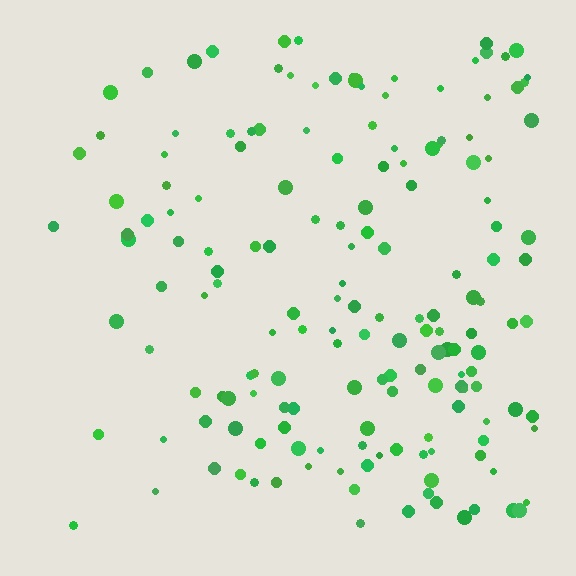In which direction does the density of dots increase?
From left to right, with the right side densest.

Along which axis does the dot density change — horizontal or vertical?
Horizontal.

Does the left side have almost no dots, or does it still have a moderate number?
Still a moderate number, just noticeably fewer than the right.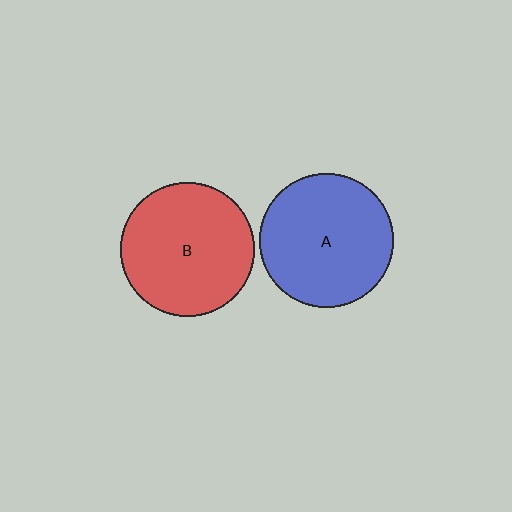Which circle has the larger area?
Circle B (red).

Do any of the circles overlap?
No, none of the circles overlap.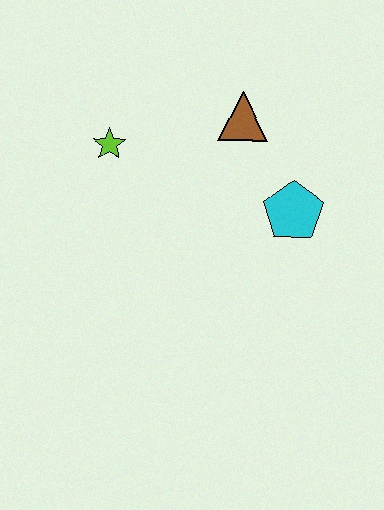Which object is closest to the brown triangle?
The cyan pentagon is closest to the brown triangle.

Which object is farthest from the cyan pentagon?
The lime star is farthest from the cyan pentagon.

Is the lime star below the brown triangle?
Yes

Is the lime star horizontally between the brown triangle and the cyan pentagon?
No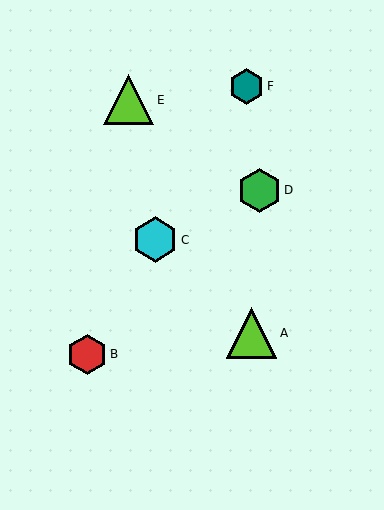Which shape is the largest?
The lime triangle (labeled A) is the largest.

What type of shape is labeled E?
Shape E is a lime triangle.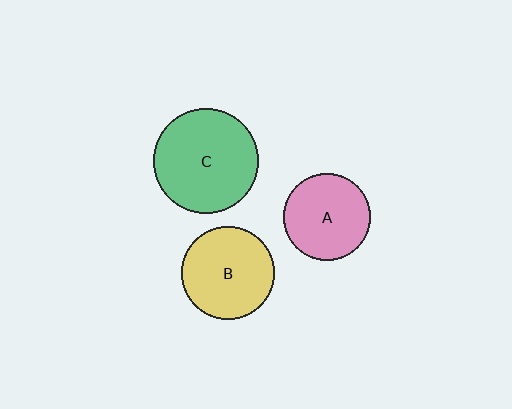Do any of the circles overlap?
No, none of the circles overlap.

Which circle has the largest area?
Circle C (green).